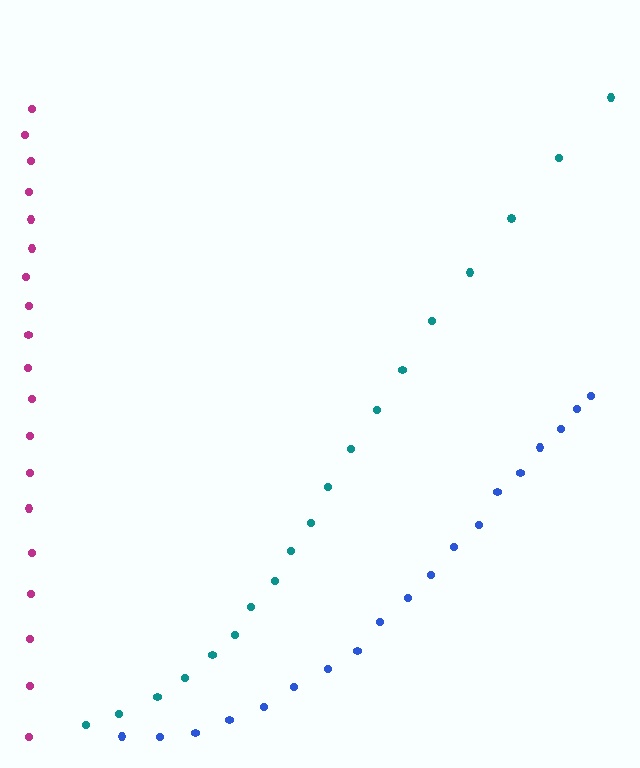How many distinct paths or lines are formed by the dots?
There are 3 distinct paths.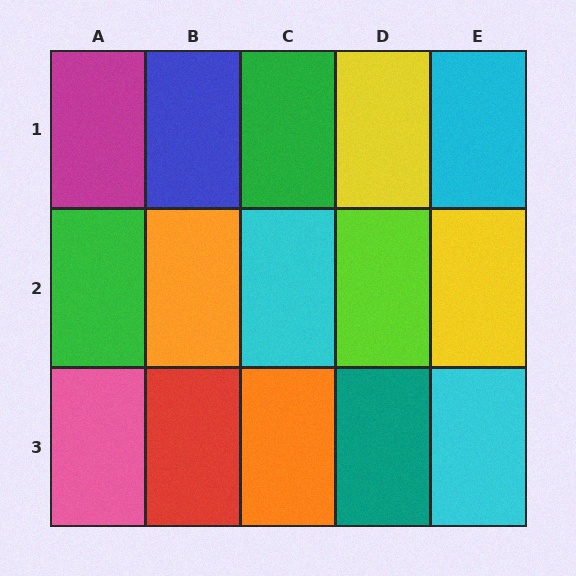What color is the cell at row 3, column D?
Teal.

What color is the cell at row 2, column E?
Yellow.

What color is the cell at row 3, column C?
Orange.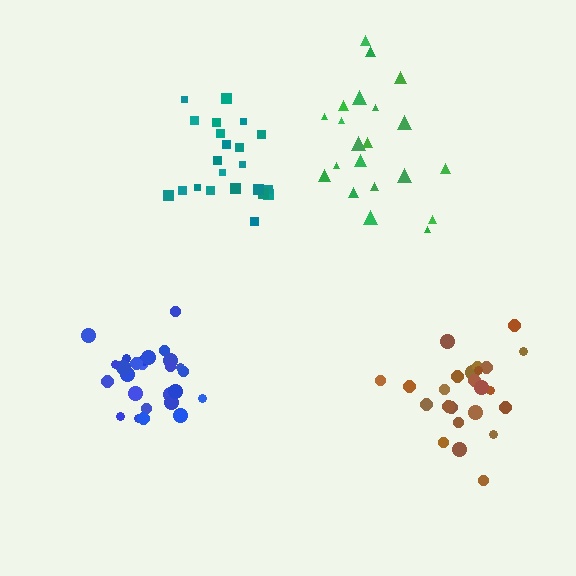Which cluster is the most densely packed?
Blue.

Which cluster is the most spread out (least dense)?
Green.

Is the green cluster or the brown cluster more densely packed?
Brown.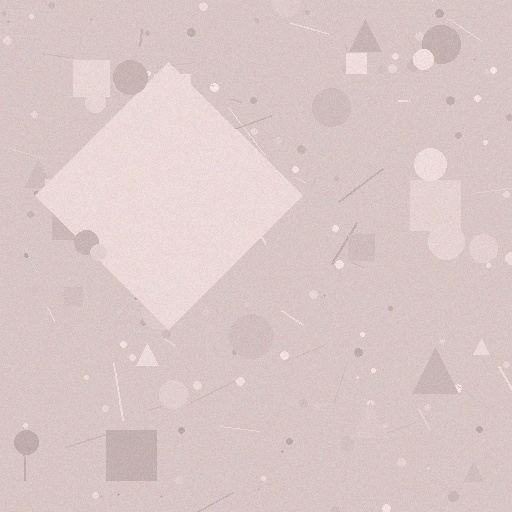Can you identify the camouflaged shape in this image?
The camouflaged shape is a diamond.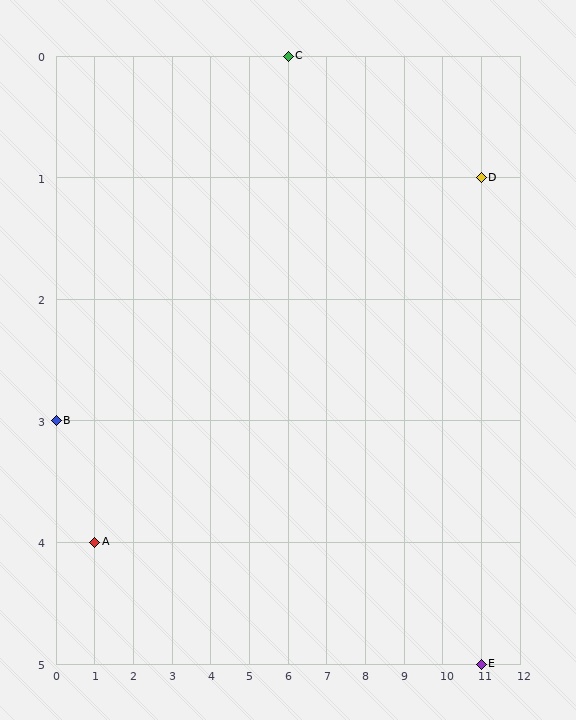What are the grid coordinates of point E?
Point E is at grid coordinates (11, 5).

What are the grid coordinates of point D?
Point D is at grid coordinates (11, 1).